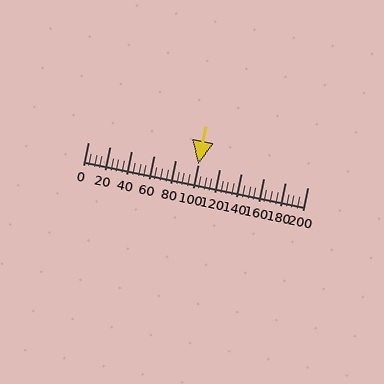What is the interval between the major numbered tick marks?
The major tick marks are spaced 20 units apart.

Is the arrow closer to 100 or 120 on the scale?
The arrow is closer to 100.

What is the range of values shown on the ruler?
The ruler shows values from 0 to 200.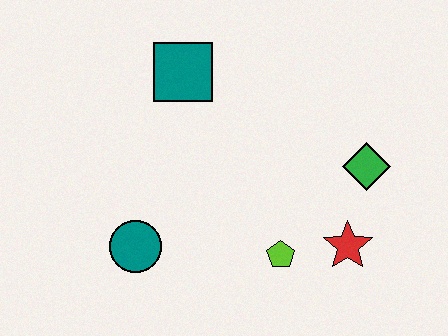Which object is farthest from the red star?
The teal square is farthest from the red star.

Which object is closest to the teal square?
The teal circle is closest to the teal square.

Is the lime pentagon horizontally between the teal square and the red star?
Yes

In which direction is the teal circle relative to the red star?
The teal circle is to the left of the red star.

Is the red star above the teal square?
No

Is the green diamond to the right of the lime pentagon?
Yes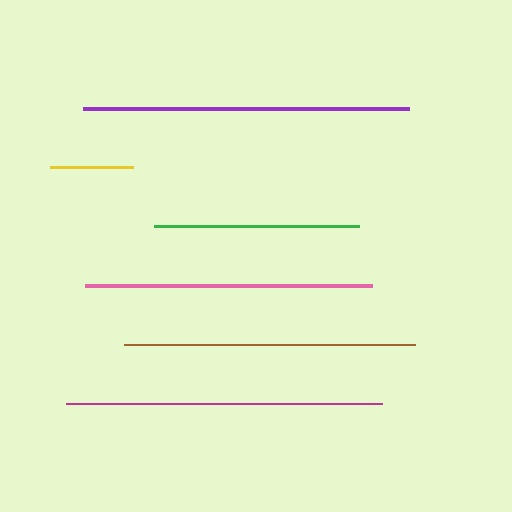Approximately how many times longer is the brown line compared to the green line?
The brown line is approximately 1.4 times the length of the green line.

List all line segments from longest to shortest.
From longest to shortest: purple, magenta, brown, pink, green, yellow.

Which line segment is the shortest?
The yellow line is the shortest at approximately 84 pixels.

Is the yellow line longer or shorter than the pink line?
The pink line is longer than the yellow line.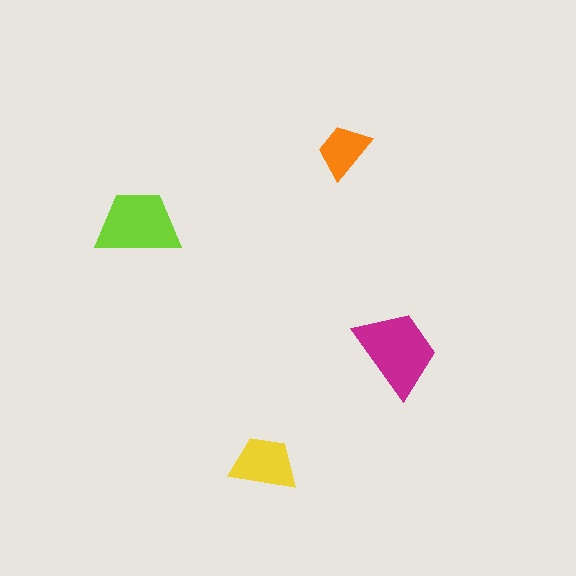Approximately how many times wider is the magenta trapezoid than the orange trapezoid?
About 1.5 times wider.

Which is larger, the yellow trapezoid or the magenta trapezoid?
The magenta one.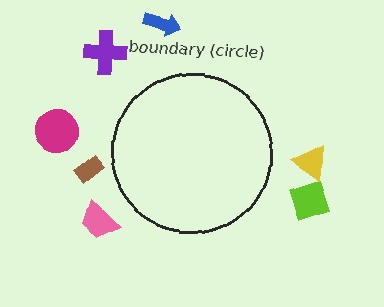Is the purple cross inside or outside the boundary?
Outside.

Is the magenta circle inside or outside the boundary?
Outside.